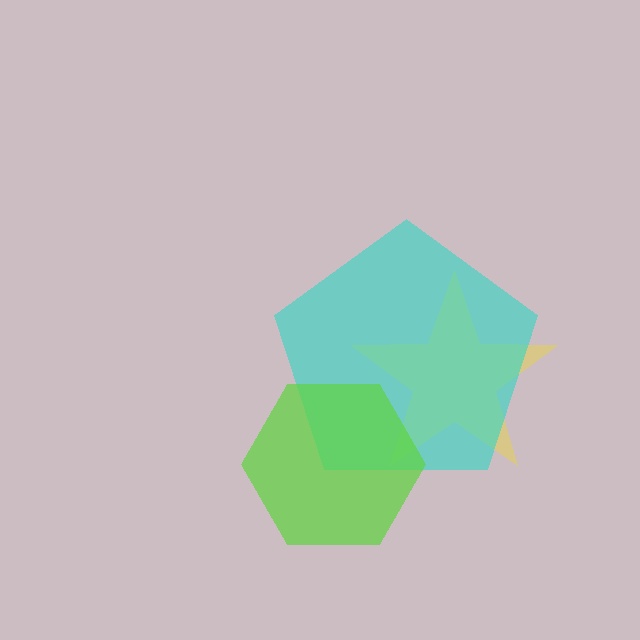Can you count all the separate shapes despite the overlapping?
Yes, there are 3 separate shapes.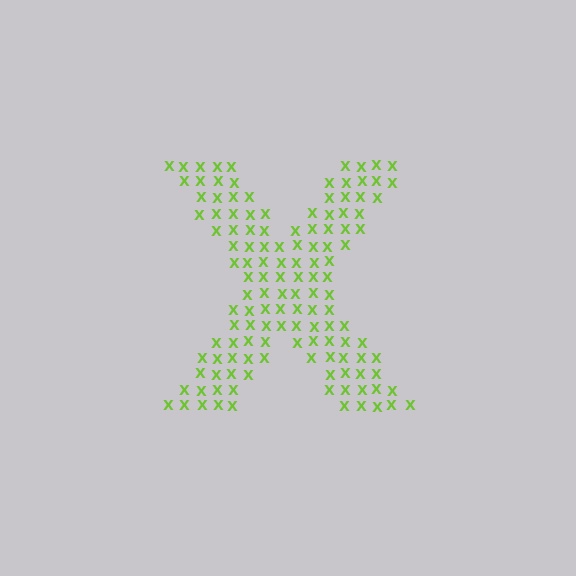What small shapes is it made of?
It is made of small letter X's.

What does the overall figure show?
The overall figure shows the letter X.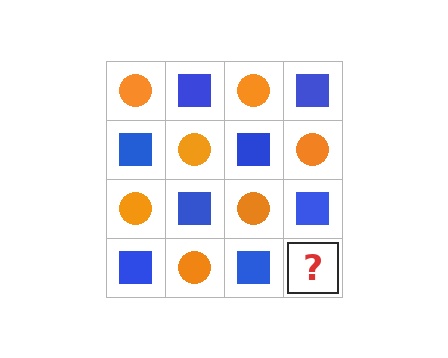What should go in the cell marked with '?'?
The missing cell should contain an orange circle.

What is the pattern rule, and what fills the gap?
The rule is that it alternates orange circle and blue square in a checkerboard pattern. The gap should be filled with an orange circle.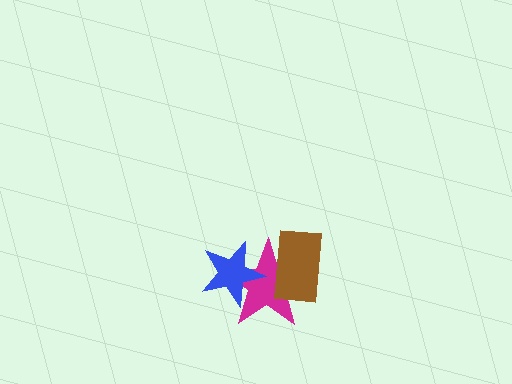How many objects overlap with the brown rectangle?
1 object overlaps with the brown rectangle.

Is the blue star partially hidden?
No, no other shape covers it.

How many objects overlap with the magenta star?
2 objects overlap with the magenta star.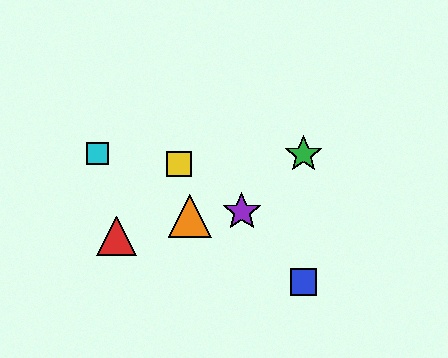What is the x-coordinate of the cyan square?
The cyan square is at x≈98.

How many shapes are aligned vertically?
2 shapes (the blue square, the green star) are aligned vertically.